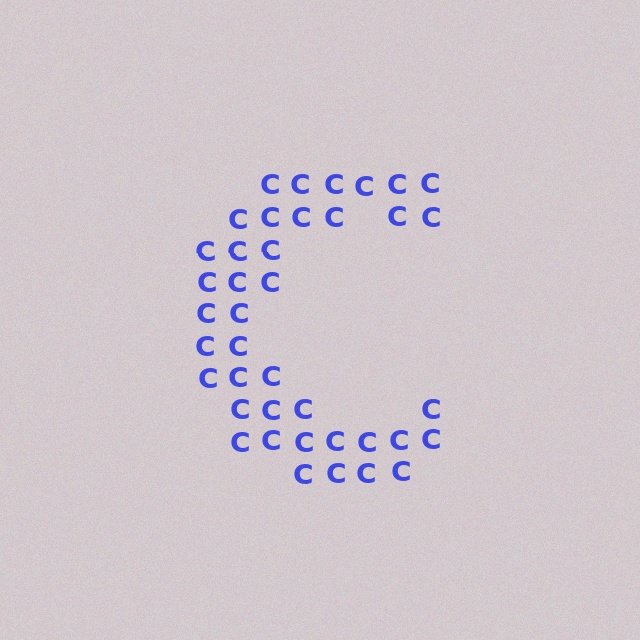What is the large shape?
The large shape is the letter C.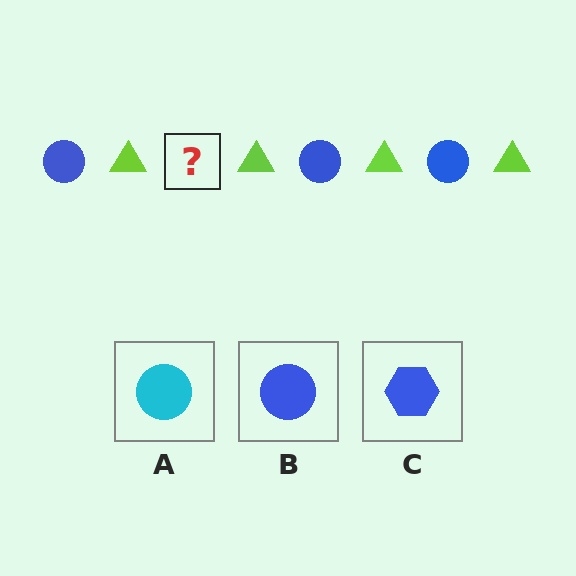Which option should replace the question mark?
Option B.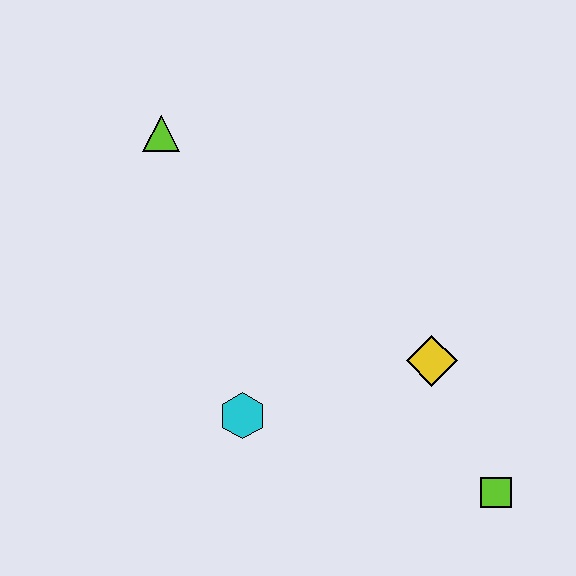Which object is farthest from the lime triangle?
The lime square is farthest from the lime triangle.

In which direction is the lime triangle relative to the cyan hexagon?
The lime triangle is above the cyan hexagon.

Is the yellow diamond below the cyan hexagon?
No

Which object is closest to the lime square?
The yellow diamond is closest to the lime square.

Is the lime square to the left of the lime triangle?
No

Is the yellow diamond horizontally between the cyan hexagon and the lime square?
Yes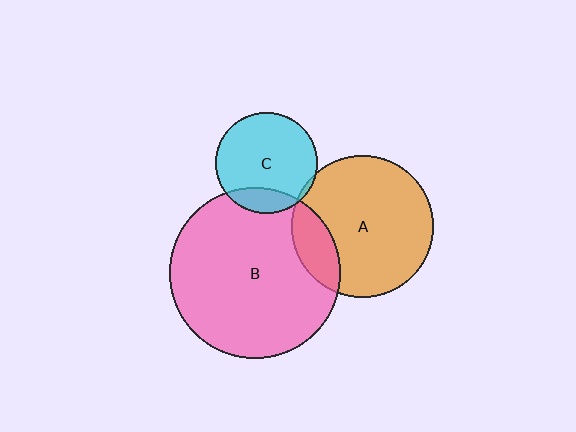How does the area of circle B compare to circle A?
Approximately 1.5 times.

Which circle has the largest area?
Circle B (pink).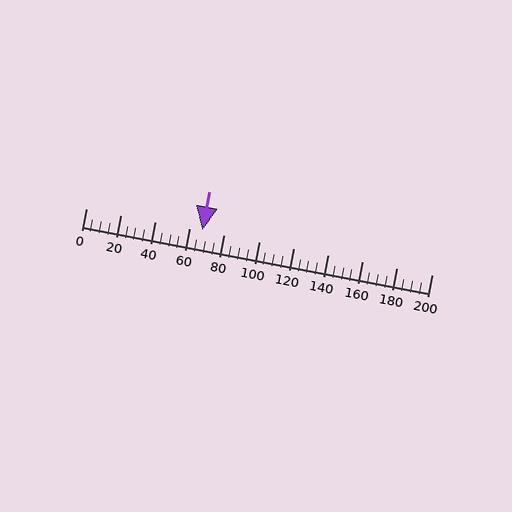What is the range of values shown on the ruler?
The ruler shows values from 0 to 200.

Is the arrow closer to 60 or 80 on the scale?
The arrow is closer to 60.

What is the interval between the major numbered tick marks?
The major tick marks are spaced 20 units apart.